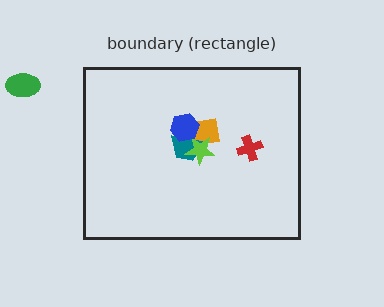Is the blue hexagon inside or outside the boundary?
Inside.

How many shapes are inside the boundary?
5 inside, 1 outside.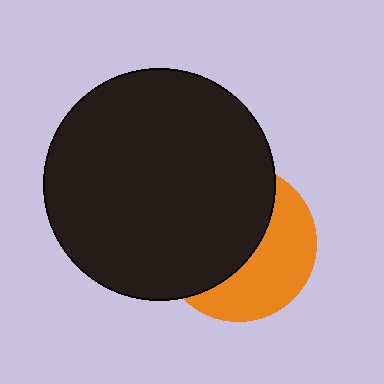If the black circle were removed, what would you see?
You would see the complete orange circle.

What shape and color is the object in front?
The object in front is a black circle.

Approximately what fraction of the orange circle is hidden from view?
Roughly 57% of the orange circle is hidden behind the black circle.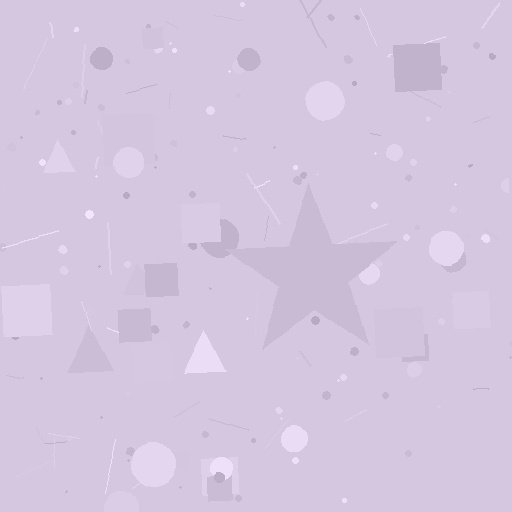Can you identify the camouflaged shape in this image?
The camouflaged shape is a star.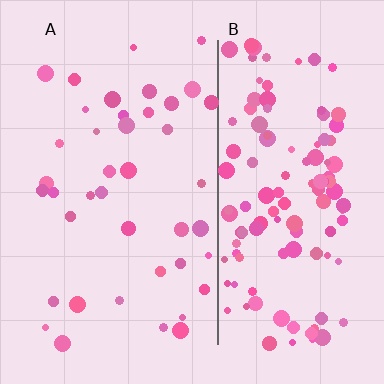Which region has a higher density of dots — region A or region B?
B (the right).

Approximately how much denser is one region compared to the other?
Approximately 3.1× — region B over region A.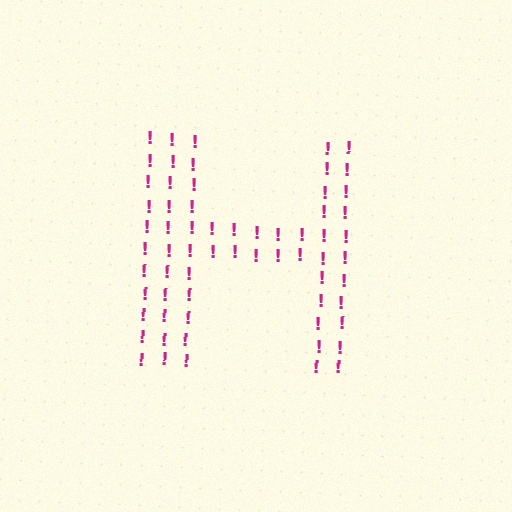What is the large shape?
The large shape is the letter H.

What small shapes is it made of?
It is made of small exclamation marks.